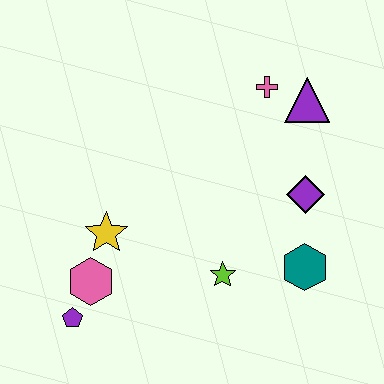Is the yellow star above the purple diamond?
No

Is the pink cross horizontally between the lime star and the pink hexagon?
No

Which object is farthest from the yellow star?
The purple triangle is farthest from the yellow star.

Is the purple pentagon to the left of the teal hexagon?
Yes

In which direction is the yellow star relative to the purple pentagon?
The yellow star is above the purple pentagon.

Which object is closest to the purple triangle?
The pink cross is closest to the purple triangle.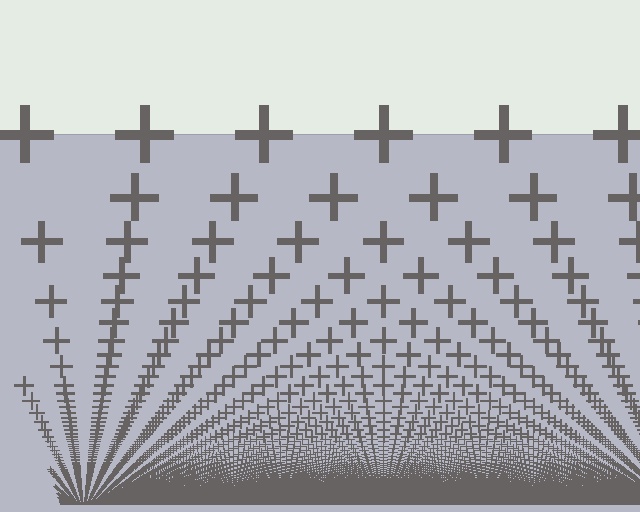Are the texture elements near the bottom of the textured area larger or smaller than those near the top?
Smaller. The gradient is inverted — elements near the bottom are smaller and denser.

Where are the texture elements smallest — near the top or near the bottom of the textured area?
Near the bottom.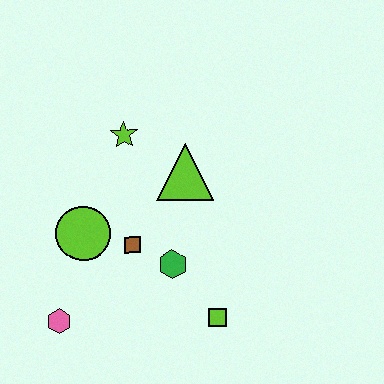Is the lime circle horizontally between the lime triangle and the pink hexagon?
Yes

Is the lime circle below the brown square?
No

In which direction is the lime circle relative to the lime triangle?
The lime circle is to the left of the lime triangle.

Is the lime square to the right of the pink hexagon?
Yes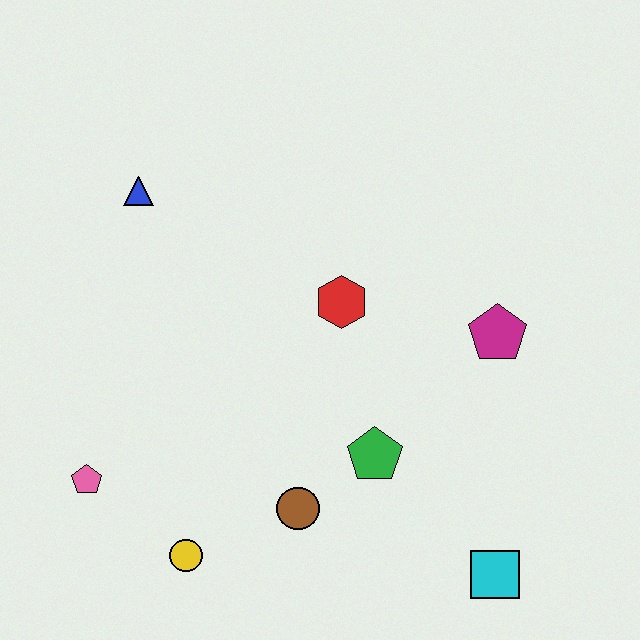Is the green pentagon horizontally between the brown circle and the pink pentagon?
No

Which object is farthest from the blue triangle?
The cyan square is farthest from the blue triangle.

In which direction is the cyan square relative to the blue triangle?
The cyan square is below the blue triangle.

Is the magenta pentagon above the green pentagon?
Yes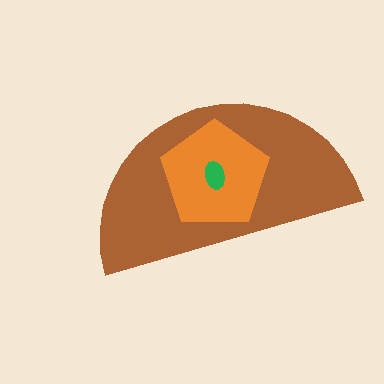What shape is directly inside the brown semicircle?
The orange pentagon.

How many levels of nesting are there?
3.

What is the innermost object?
The green ellipse.